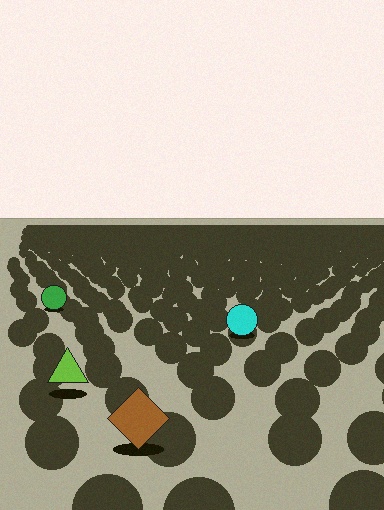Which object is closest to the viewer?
The brown diamond is closest. The texture marks near it are larger and more spread out.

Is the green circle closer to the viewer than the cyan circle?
No. The cyan circle is closer — you can tell from the texture gradient: the ground texture is coarser near it.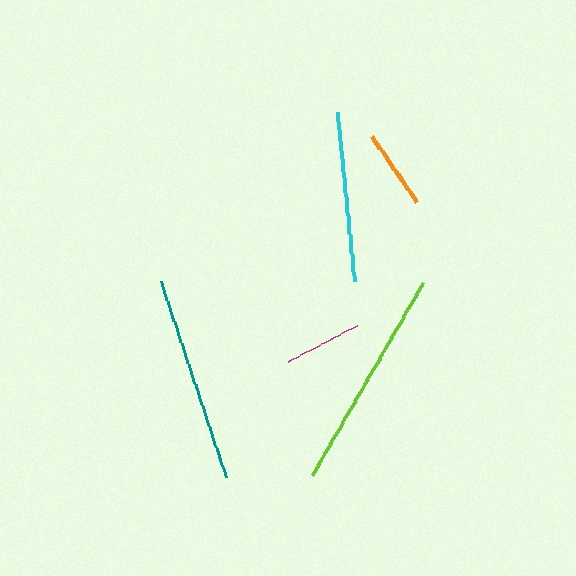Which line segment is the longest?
The lime line is the longest at approximately 222 pixels.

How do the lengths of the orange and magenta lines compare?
The orange and magenta lines are approximately the same length.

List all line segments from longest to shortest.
From longest to shortest: lime, teal, cyan, orange, magenta.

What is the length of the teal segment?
The teal segment is approximately 207 pixels long.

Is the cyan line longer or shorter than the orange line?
The cyan line is longer than the orange line.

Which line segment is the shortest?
The magenta line is the shortest at approximately 78 pixels.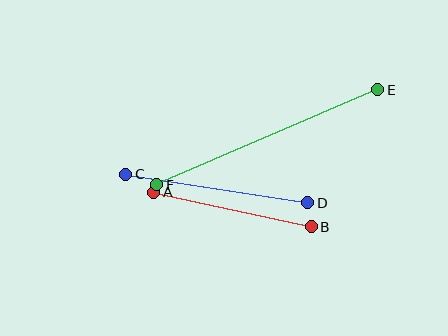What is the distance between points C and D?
The distance is approximately 185 pixels.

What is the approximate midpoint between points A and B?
The midpoint is at approximately (232, 210) pixels.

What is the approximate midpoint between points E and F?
The midpoint is at approximately (267, 137) pixels.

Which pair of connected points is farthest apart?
Points E and F are farthest apart.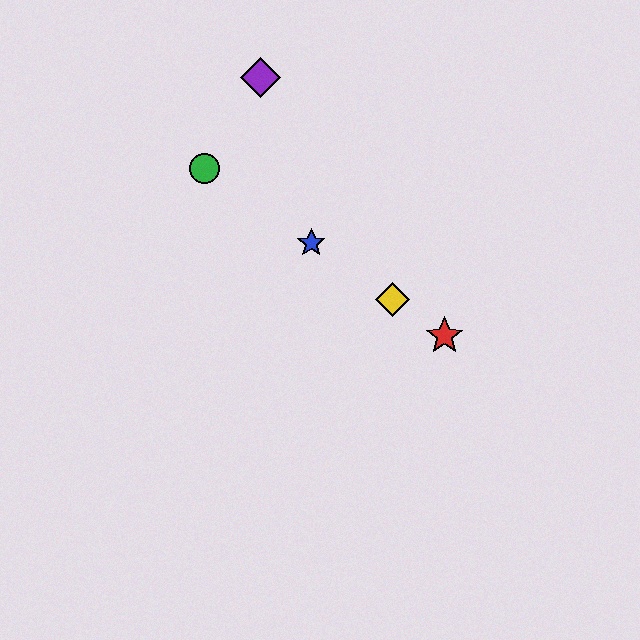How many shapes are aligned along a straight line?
4 shapes (the red star, the blue star, the green circle, the yellow diamond) are aligned along a straight line.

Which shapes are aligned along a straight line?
The red star, the blue star, the green circle, the yellow diamond are aligned along a straight line.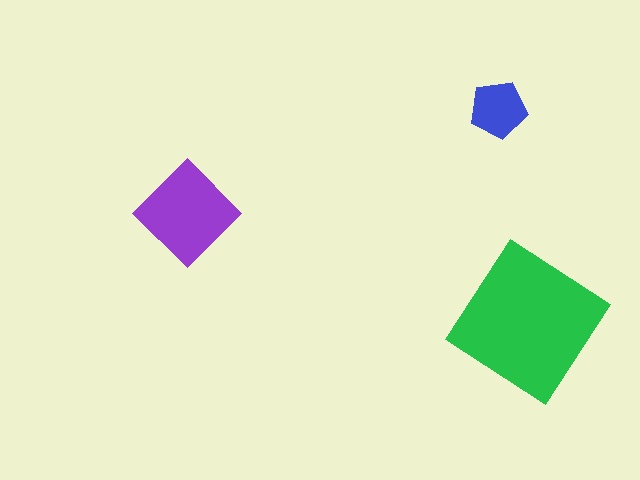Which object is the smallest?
The blue pentagon.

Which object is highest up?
The blue pentagon is topmost.